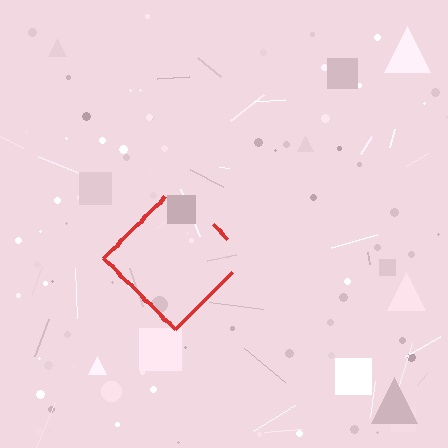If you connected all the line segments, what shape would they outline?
They would outline a diamond.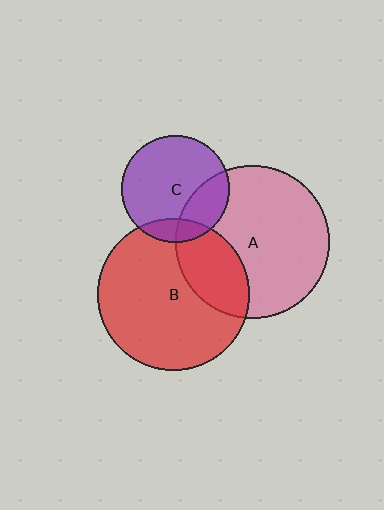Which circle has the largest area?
Circle A (pink).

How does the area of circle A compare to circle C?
Approximately 2.0 times.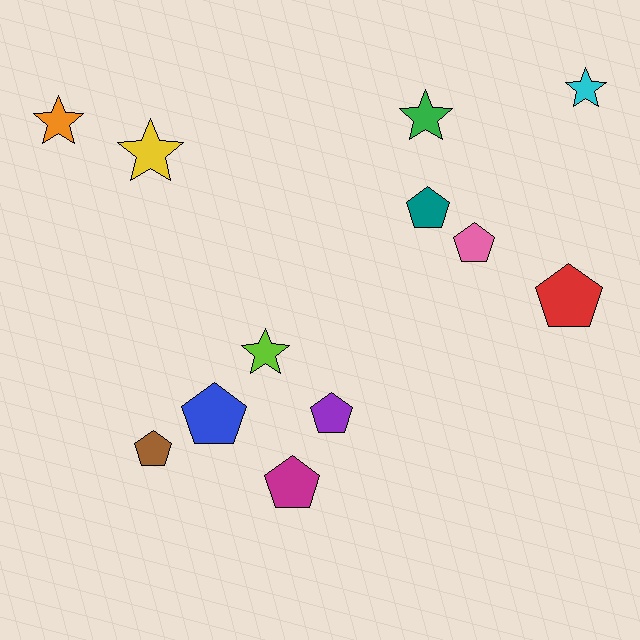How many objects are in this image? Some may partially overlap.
There are 12 objects.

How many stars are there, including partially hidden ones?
There are 5 stars.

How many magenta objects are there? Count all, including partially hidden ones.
There is 1 magenta object.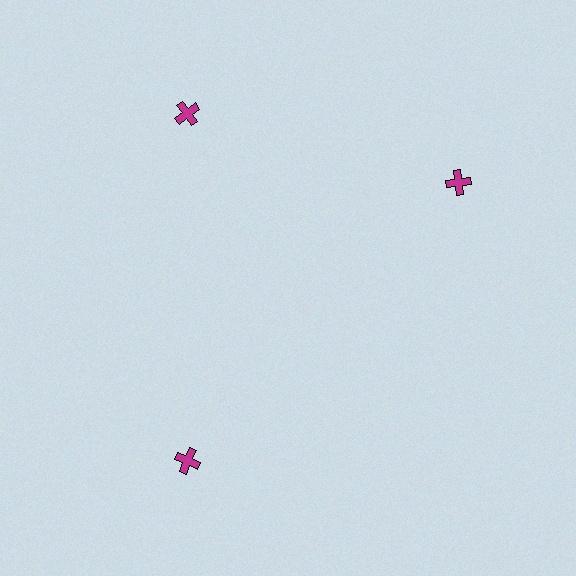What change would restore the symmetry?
The symmetry would be restored by rotating it back into even spacing with its neighbors so that all 3 crosses sit at equal angles and equal distance from the center.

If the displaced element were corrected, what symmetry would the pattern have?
It would have 3-fold rotational symmetry — the pattern would map onto itself every 120 degrees.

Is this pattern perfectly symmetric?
No. The 3 magenta crosses are arranged in a ring, but one element near the 3 o'clock position is rotated out of alignment along the ring, breaking the 3-fold rotational symmetry.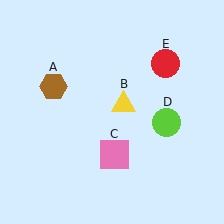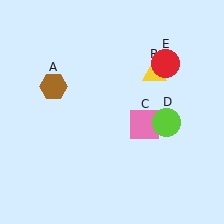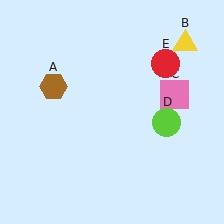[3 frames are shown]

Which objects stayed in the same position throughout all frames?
Brown hexagon (object A) and lime circle (object D) and red circle (object E) remained stationary.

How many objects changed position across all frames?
2 objects changed position: yellow triangle (object B), pink square (object C).